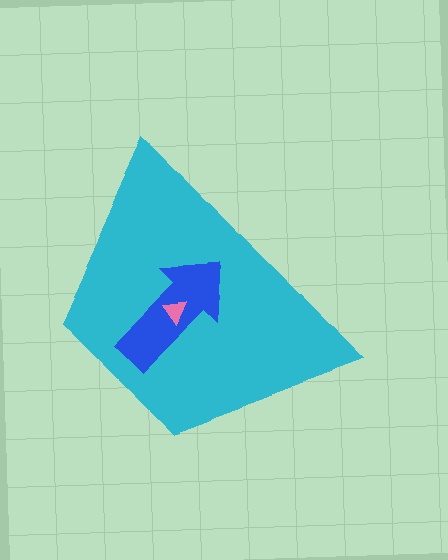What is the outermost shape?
The cyan trapezoid.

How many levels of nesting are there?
3.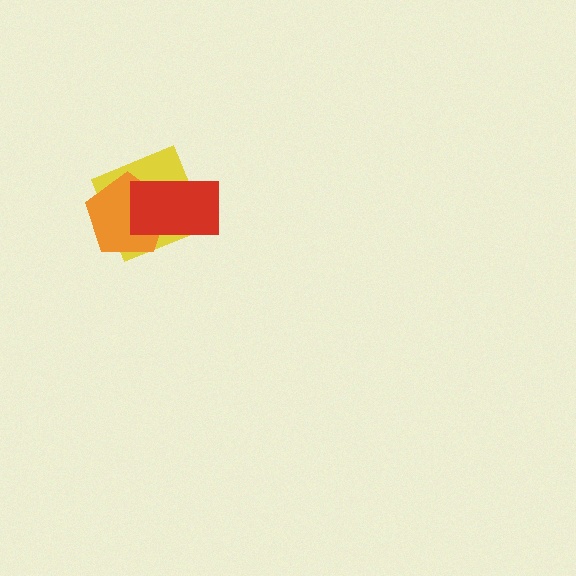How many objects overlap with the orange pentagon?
2 objects overlap with the orange pentagon.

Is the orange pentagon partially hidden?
Yes, it is partially covered by another shape.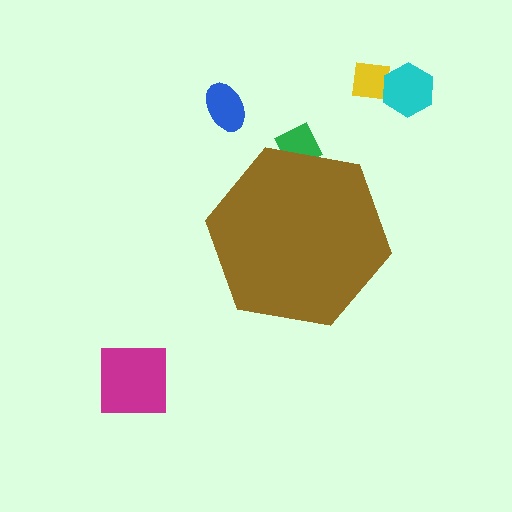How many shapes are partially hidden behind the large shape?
1 shape is partially hidden.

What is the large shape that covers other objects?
A brown hexagon.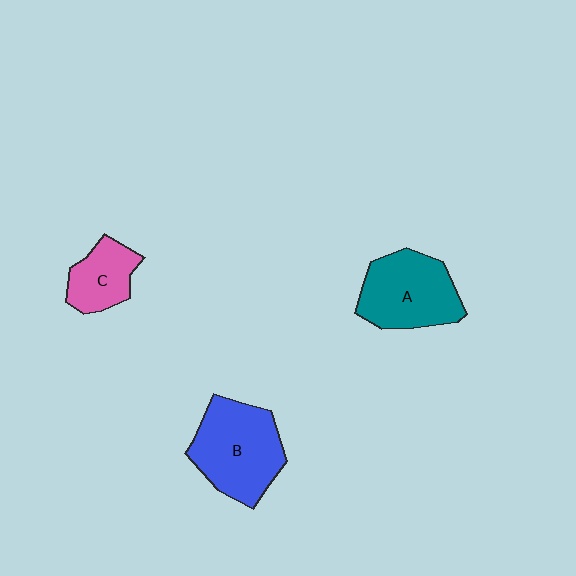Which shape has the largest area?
Shape B (blue).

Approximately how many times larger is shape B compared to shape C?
Approximately 1.9 times.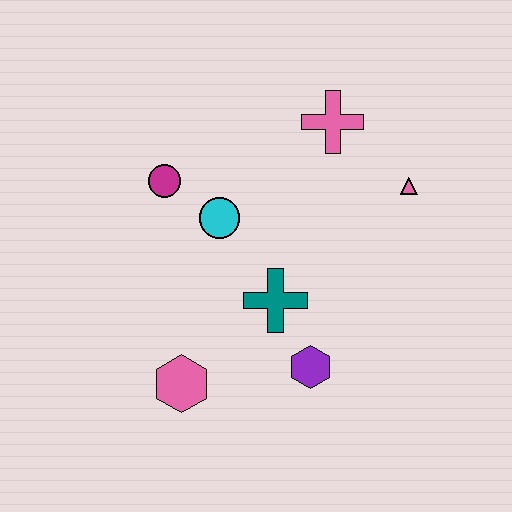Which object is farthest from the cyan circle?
The pink triangle is farthest from the cyan circle.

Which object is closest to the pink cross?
The pink triangle is closest to the pink cross.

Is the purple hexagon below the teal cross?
Yes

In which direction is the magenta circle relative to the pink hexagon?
The magenta circle is above the pink hexagon.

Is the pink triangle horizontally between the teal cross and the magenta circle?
No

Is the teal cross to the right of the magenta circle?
Yes